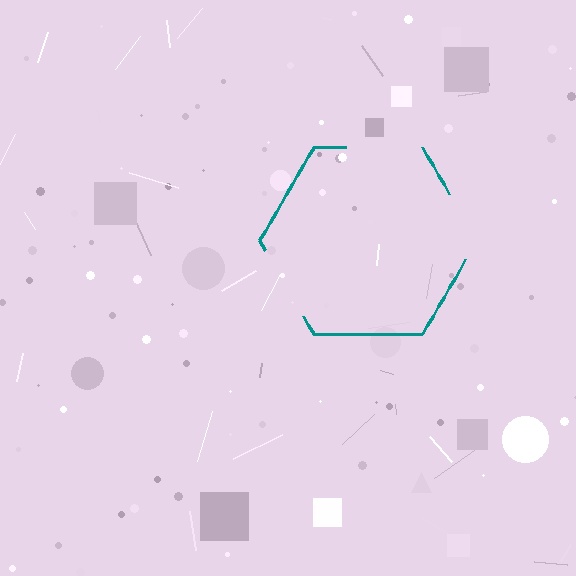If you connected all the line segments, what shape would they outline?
They would outline a hexagon.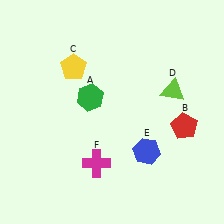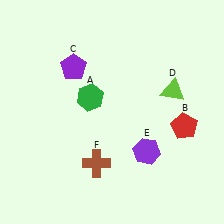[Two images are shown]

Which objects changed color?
C changed from yellow to purple. E changed from blue to purple. F changed from magenta to brown.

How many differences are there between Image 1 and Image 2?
There are 3 differences between the two images.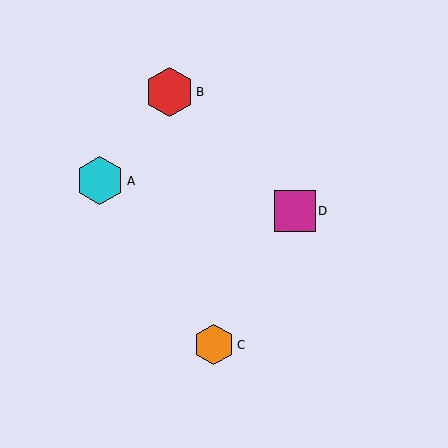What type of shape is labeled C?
Shape C is an orange hexagon.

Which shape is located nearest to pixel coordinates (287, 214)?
The magenta square (labeled D) at (295, 211) is nearest to that location.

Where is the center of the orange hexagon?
The center of the orange hexagon is at (214, 345).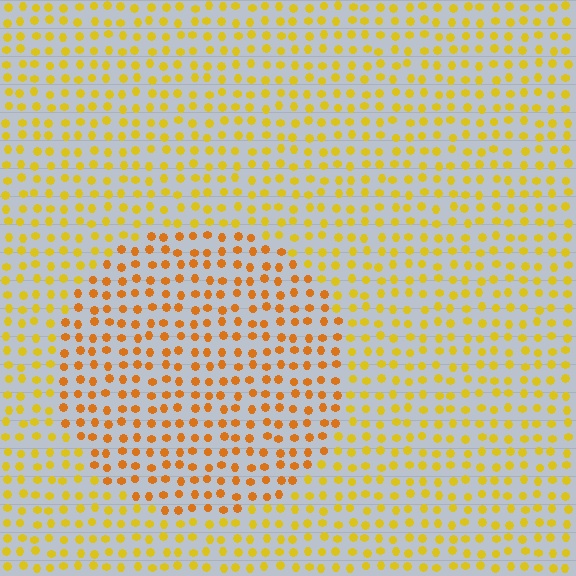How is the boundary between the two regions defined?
The boundary is defined purely by a slight shift in hue (about 25 degrees). Spacing, size, and orientation are identical on both sides.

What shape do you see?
I see a circle.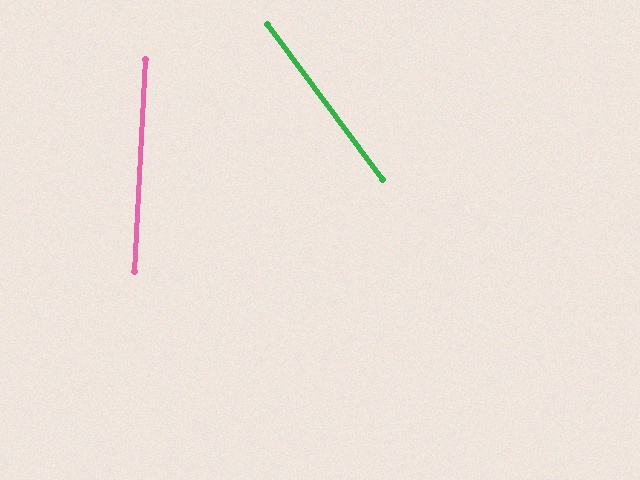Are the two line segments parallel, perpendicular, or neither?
Neither parallel nor perpendicular — they differ by about 40°.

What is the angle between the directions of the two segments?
Approximately 40 degrees.